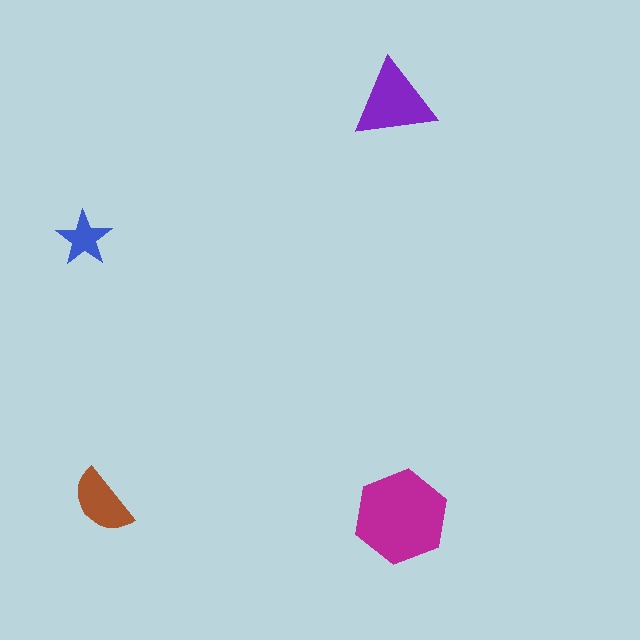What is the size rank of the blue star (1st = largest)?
4th.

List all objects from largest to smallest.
The magenta hexagon, the purple triangle, the brown semicircle, the blue star.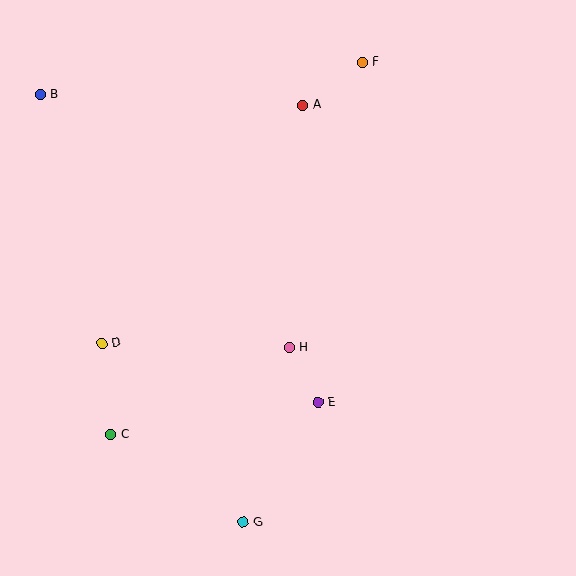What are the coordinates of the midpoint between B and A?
The midpoint between B and A is at (172, 100).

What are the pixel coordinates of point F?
Point F is at (362, 62).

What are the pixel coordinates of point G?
Point G is at (243, 522).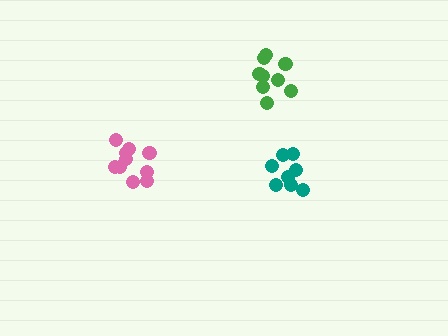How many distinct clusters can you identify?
There are 3 distinct clusters.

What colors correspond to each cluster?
The clusters are colored: teal, green, pink.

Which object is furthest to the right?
The teal cluster is rightmost.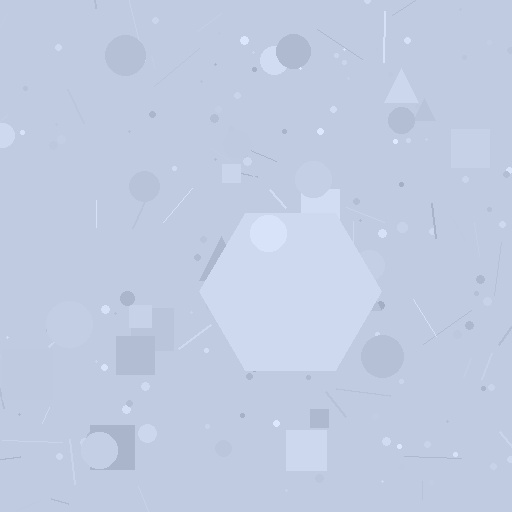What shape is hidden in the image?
A hexagon is hidden in the image.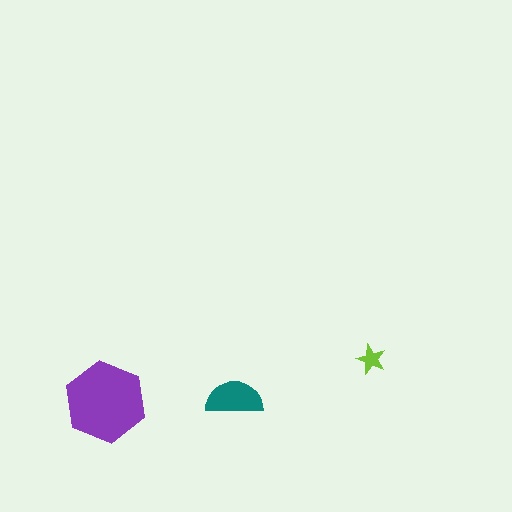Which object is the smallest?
The lime star.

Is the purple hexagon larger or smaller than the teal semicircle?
Larger.